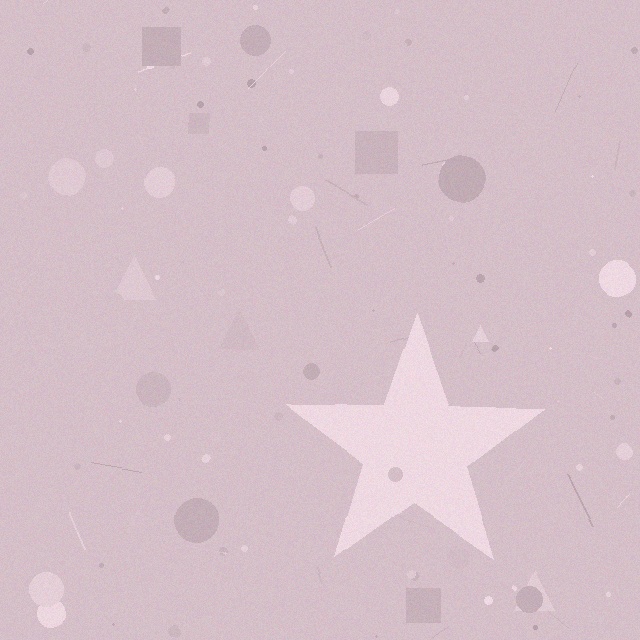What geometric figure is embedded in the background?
A star is embedded in the background.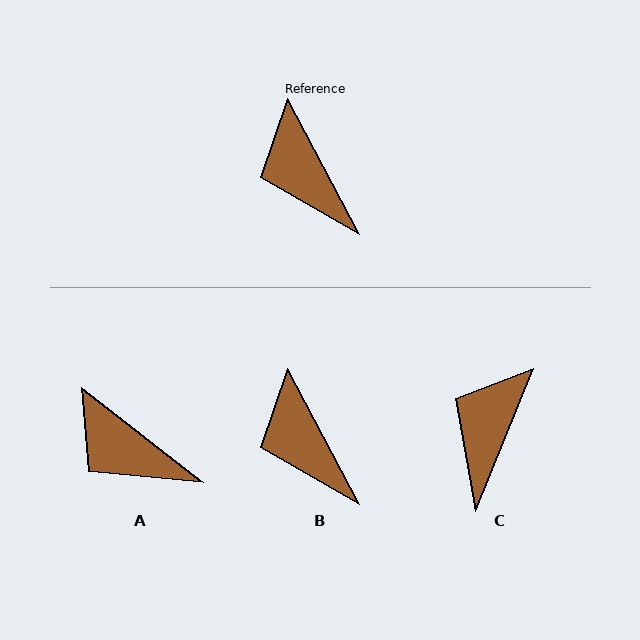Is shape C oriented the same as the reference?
No, it is off by about 50 degrees.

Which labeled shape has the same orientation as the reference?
B.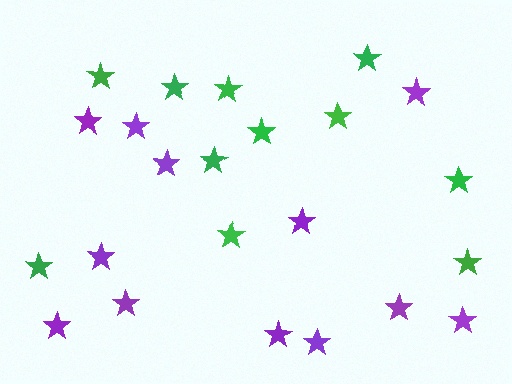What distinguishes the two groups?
There are 2 groups: one group of purple stars (12) and one group of green stars (11).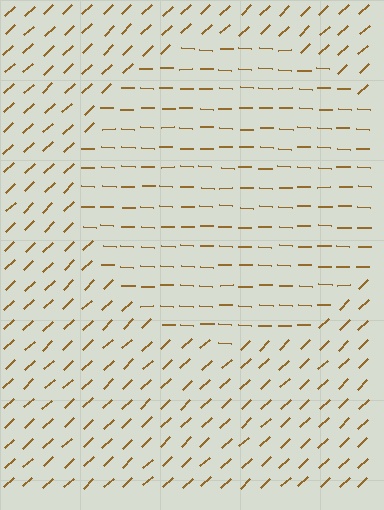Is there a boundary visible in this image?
Yes, there is a texture boundary formed by a change in line orientation.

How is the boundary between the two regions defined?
The boundary is defined purely by a change in line orientation (approximately 45 degrees difference). All lines are the same color and thickness.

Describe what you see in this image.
The image is filled with small brown line segments. A circle region in the image has lines oriented differently from the surrounding lines, creating a visible texture boundary.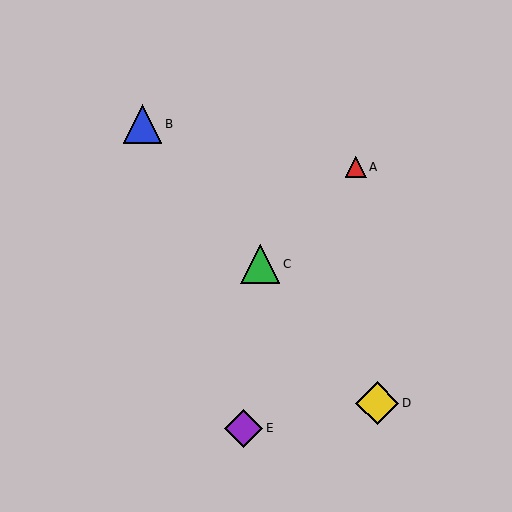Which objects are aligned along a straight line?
Objects B, C, D are aligned along a straight line.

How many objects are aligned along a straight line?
3 objects (B, C, D) are aligned along a straight line.